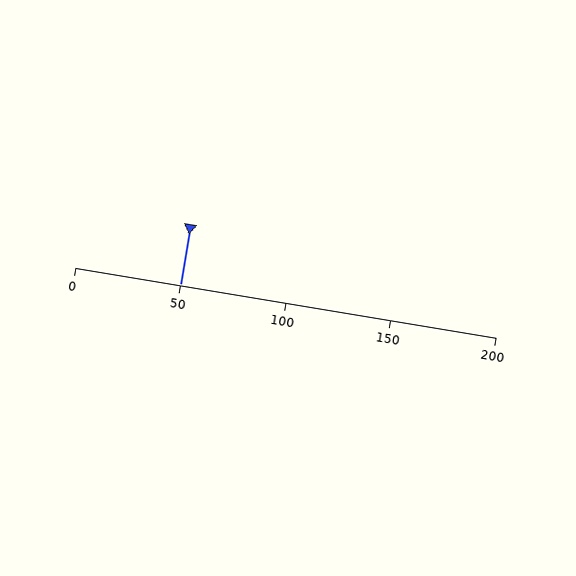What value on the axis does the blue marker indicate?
The marker indicates approximately 50.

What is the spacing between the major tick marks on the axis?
The major ticks are spaced 50 apart.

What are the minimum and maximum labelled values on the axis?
The axis runs from 0 to 200.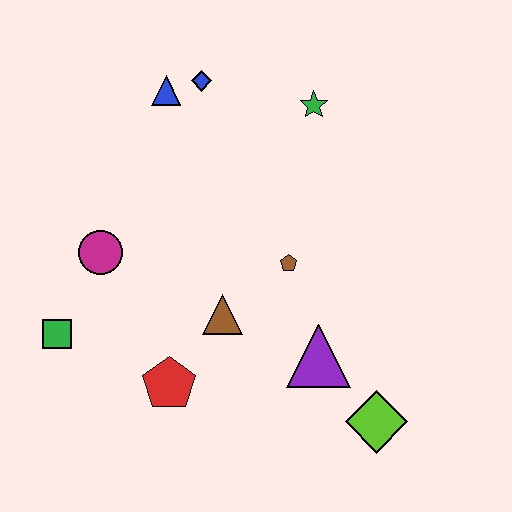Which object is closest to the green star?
The blue diamond is closest to the green star.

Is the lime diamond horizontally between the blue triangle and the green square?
No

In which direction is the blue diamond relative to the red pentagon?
The blue diamond is above the red pentagon.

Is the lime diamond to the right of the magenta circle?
Yes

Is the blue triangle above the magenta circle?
Yes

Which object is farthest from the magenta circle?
The lime diamond is farthest from the magenta circle.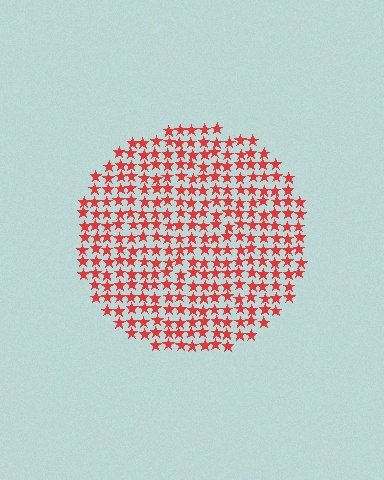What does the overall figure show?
The overall figure shows a circle.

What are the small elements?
The small elements are stars.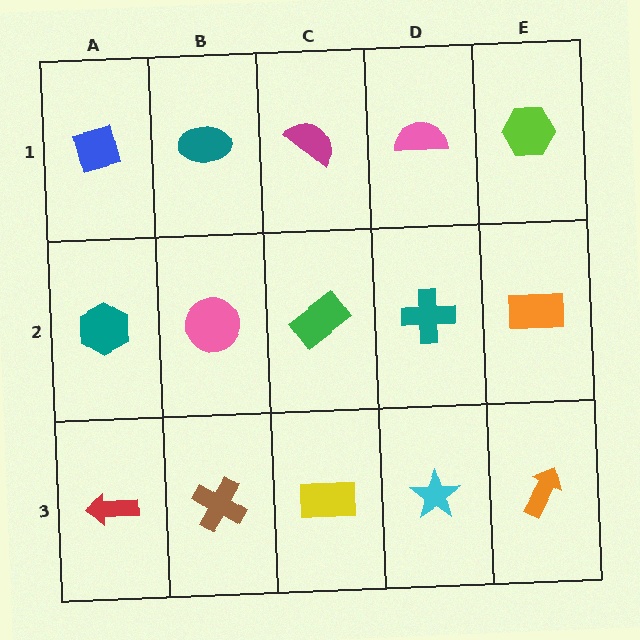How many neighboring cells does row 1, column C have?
3.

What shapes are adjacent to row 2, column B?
A teal ellipse (row 1, column B), a brown cross (row 3, column B), a teal hexagon (row 2, column A), a green rectangle (row 2, column C).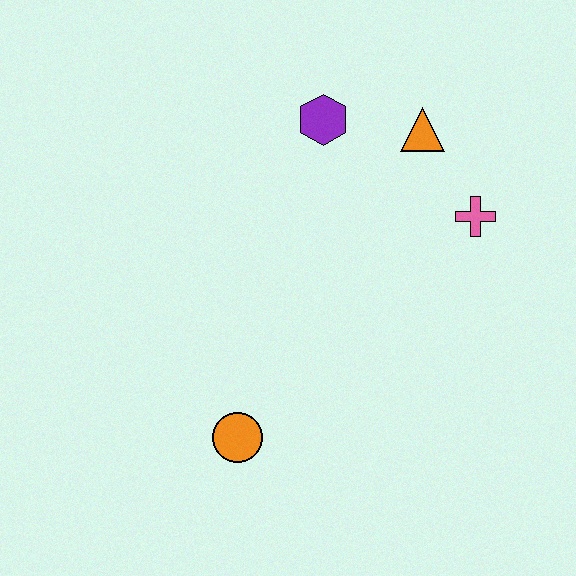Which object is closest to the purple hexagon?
The orange triangle is closest to the purple hexagon.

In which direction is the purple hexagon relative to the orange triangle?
The purple hexagon is to the left of the orange triangle.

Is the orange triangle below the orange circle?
No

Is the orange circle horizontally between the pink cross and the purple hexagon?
No